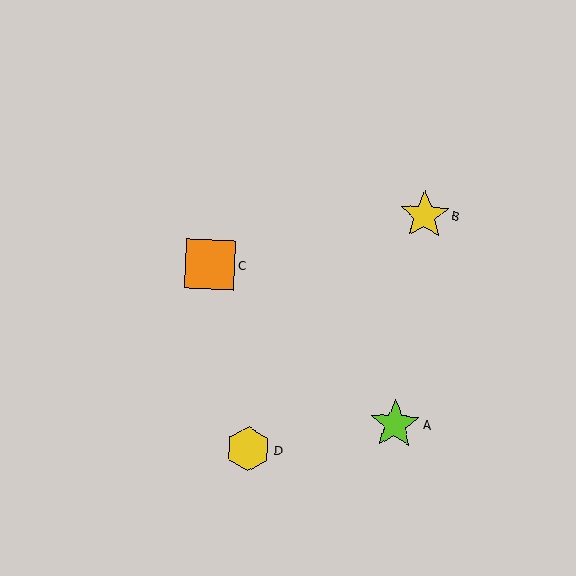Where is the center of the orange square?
The center of the orange square is at (210, 264).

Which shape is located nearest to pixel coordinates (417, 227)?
The yellow star (labeled B) at (424, 215) is nearest to that location.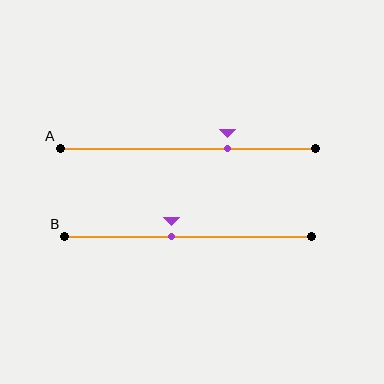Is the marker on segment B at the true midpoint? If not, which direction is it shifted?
No, the marker on segment B is shifted to the left by about 7% of the segment length.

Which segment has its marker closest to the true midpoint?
Segment B has its marker closest to the true midpoint.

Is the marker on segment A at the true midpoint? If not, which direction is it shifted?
No, the marker on segment A is shifted to the right by about 16% of the segment length.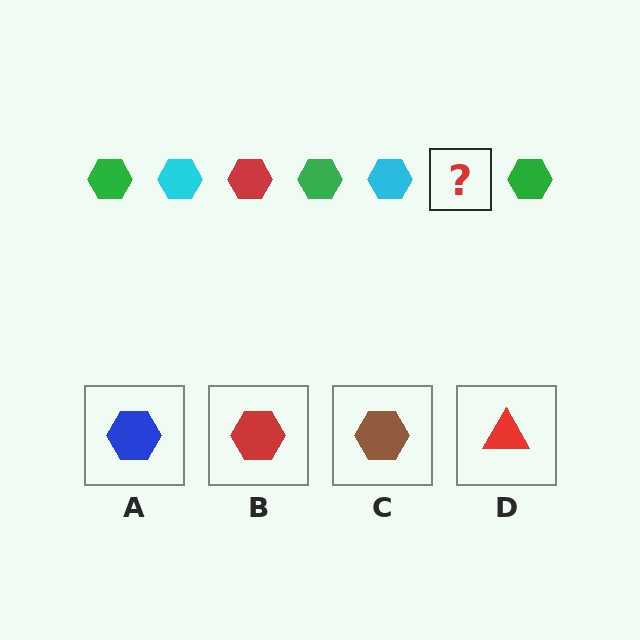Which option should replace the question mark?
Option B.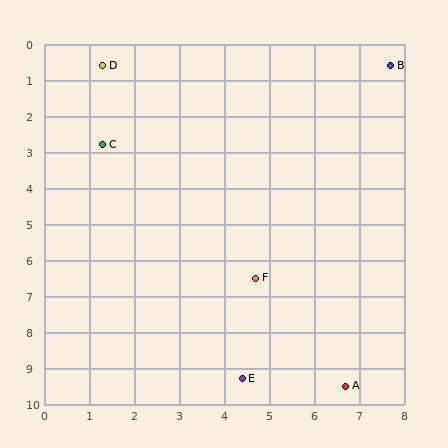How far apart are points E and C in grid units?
Points E and C are about 7.2 grid units apart.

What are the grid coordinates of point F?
Point F is at approximately (4.7, 6.5).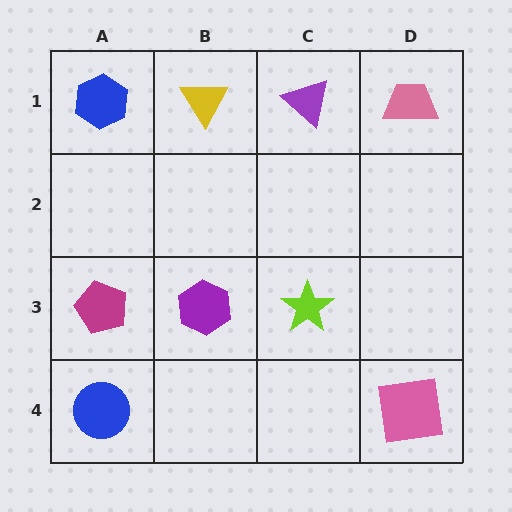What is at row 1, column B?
A yellow triangle.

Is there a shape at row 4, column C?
No, that cell is empty.